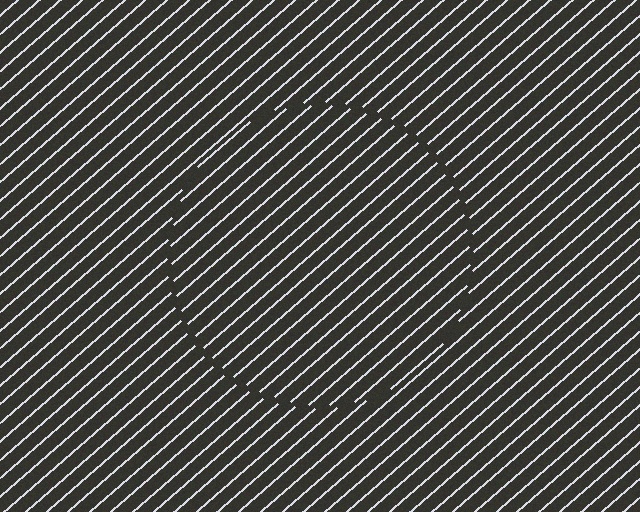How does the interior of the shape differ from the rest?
The interior of the shape contains the same grating, shifted by half a period — the contour is defined by the phase discontinuity where line-ends from the inner and outer gratings abut.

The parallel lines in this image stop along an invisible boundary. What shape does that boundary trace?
An illusory circle. The interior of the shape contains the same grating, shifted by half a period — the contour is defined by the phase discontinuity where line-ends from the inner and outer gratings abut.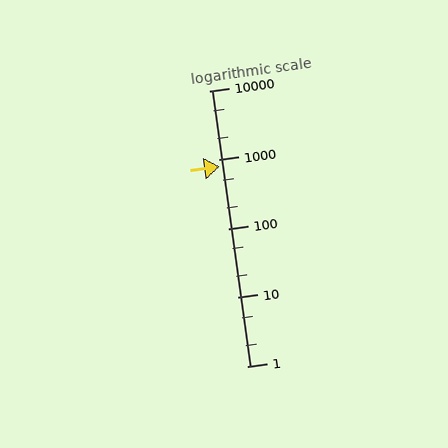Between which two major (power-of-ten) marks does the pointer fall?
The pointer is between 100 and 1000.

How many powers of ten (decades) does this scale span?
The scale spans 4 decades, from 1 to 10000.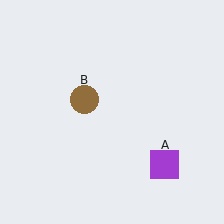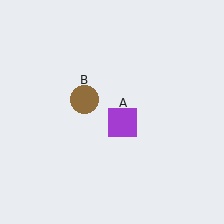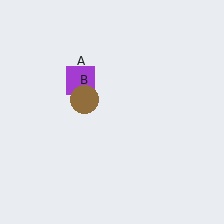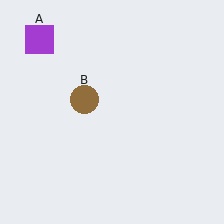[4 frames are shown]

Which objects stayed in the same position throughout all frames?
Brown circle (object B) remained stationary.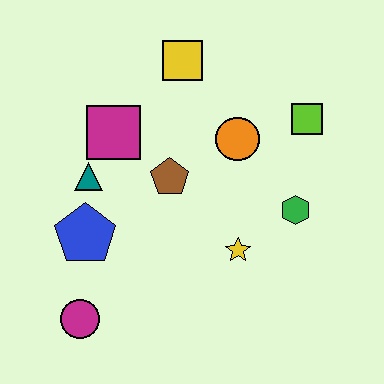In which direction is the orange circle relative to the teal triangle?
The orange circle is to the right of the teal triangle.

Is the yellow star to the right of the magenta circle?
Yes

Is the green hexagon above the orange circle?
No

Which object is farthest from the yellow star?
The yellow square is farthest from the yellow star.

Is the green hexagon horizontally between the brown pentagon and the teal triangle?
No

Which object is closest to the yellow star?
The green hexagon is closest to the yellow star.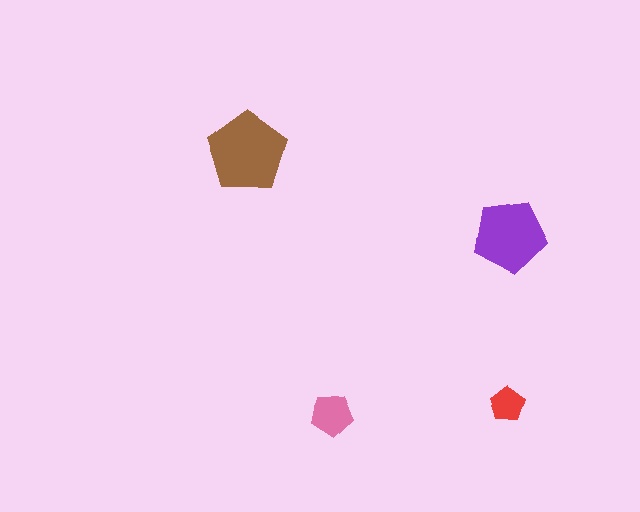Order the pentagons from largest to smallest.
the brown one, the purple one, the pink one, the red one.